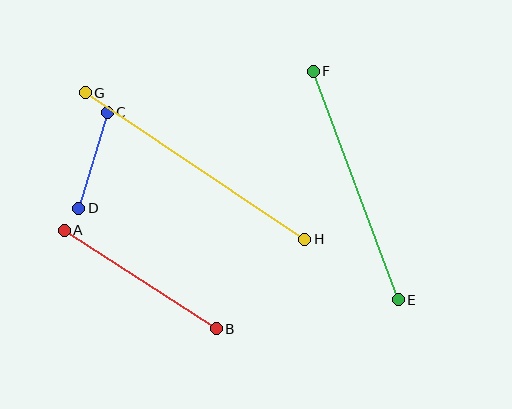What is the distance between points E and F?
The distance is approximately 244 pixels.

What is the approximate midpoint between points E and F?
The midpoint is at approximately (356, 185) pixels.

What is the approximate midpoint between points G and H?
The midpoint is at approximately (195, 166) pixels.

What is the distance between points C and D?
The distance is approximately 100 pixels.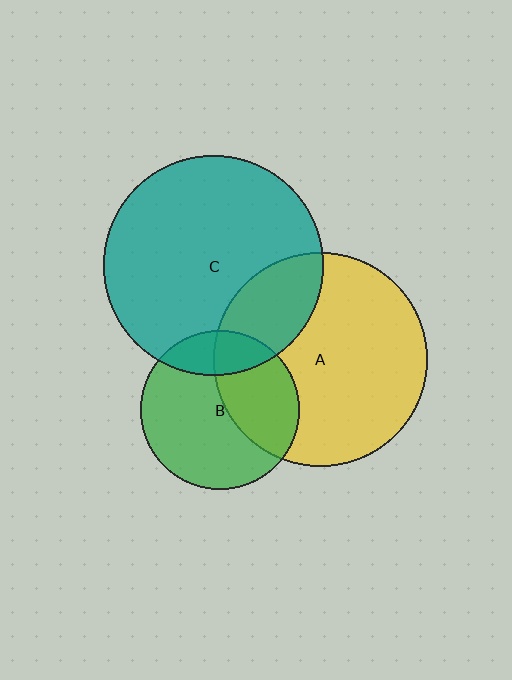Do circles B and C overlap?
Yes.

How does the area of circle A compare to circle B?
Approximately 1.8 times.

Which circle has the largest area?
Circle C (teal).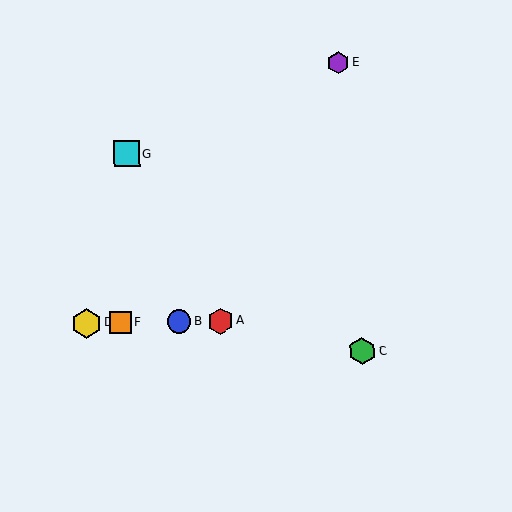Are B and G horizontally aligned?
No, B is at y≈322 and G is at y≈154.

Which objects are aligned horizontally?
Objects A, B, D, F are aligned horizontally.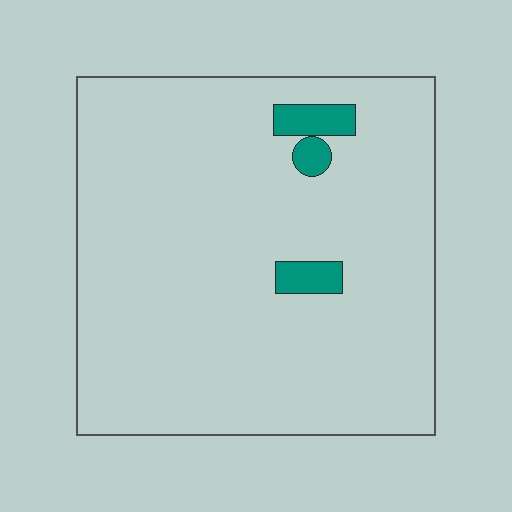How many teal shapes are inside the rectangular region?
3.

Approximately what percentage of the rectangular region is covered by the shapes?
Approximately 5%.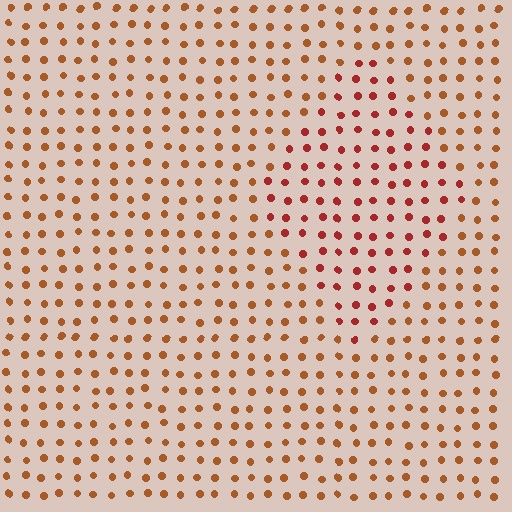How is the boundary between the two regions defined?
The boundary is defined purely by a slight shift in hue (about 26 degrees). Spacing, size, and orientation are identical on both sides.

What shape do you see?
I see a diamond.